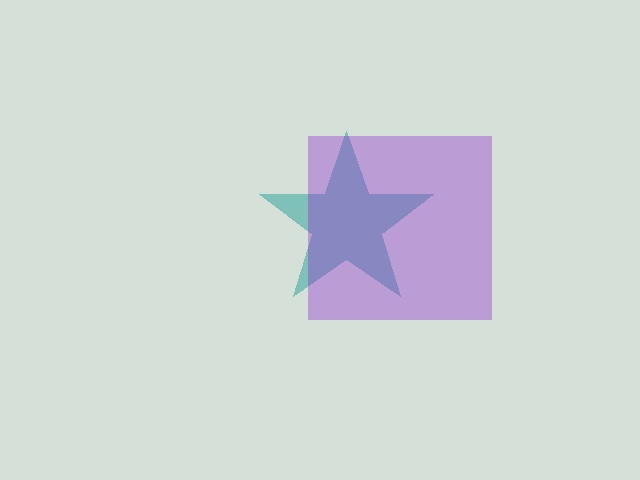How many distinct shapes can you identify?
There are 2 distinct shapes: a teal star, a purple square.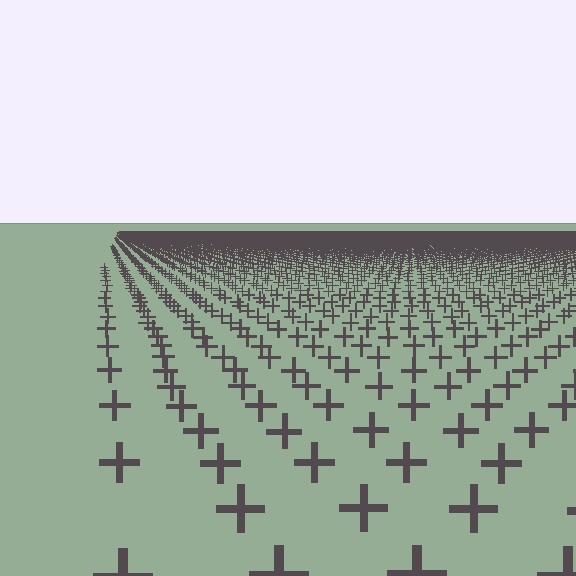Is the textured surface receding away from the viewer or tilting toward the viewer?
The surface is receding away from the viewer. Texture elements get smaller and denser toward the top.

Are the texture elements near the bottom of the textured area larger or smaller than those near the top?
Larger. Near the bottom, elements are closer to the viewer and appear at a bigger on-screen size.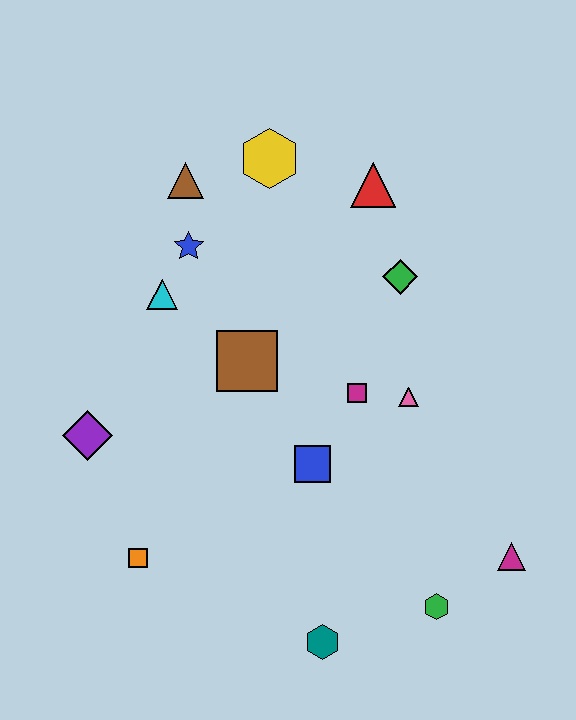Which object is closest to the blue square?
The magenta square is closest to the blue square.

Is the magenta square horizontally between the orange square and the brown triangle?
No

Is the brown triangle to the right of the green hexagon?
No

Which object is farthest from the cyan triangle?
The magenta triangle is farthest from the cyan triangle.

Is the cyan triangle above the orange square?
Yes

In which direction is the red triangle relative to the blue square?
The red triangle is above the blue square.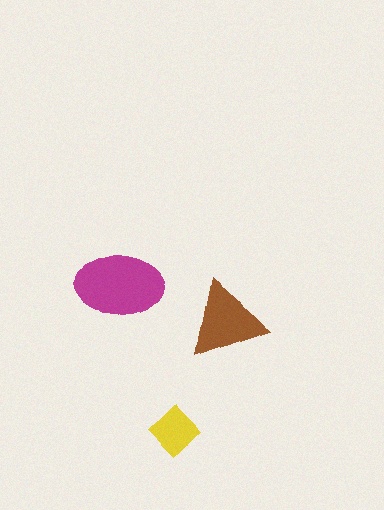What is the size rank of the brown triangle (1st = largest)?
2nd.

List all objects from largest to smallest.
The magenta ellipse, the brown triangle, the yellow diamond.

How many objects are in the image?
There are 3 objects in the image.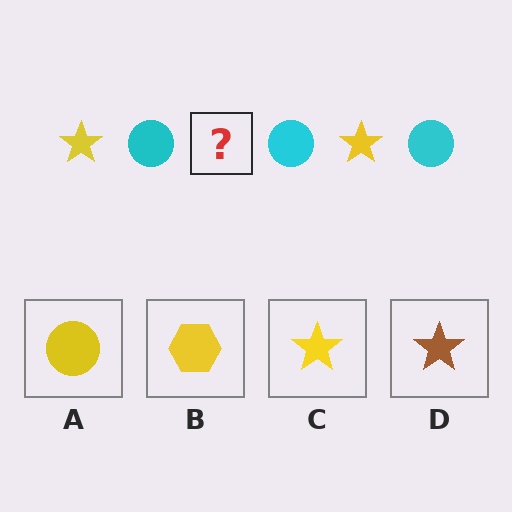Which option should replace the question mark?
Option C.